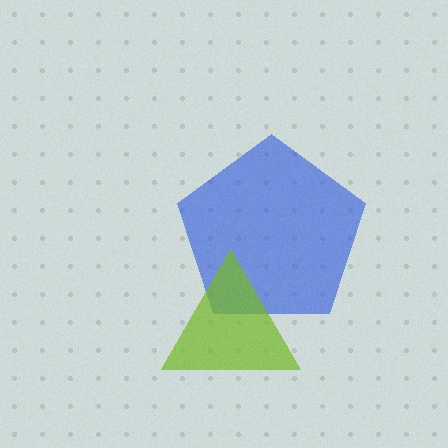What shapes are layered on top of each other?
The layered shapes are: a blue pentagon, a lime triangle.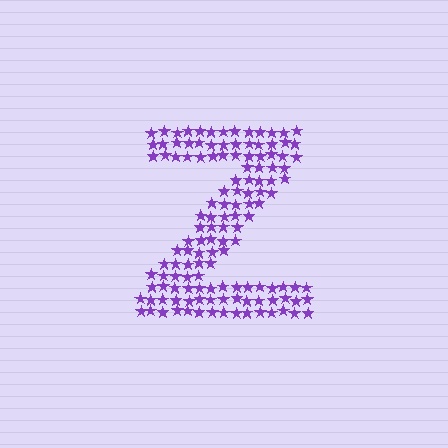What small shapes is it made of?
It is made of small stars.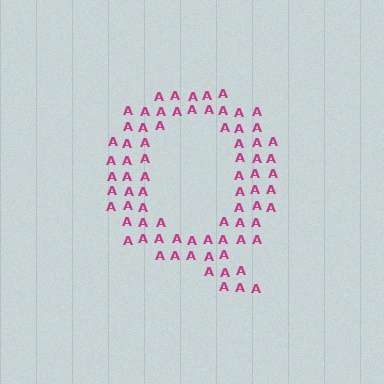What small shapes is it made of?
It is made of small letter A's.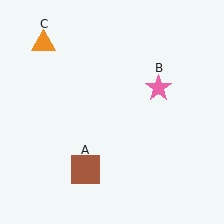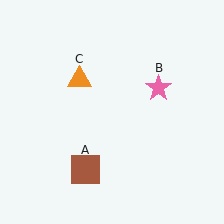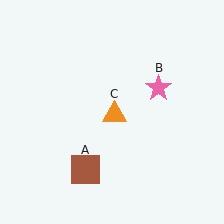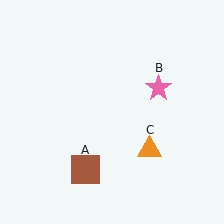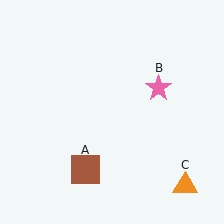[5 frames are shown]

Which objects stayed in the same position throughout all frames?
Brown square (object A) and pink star (object B) remained stationary.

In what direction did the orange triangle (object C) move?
The orange triangle (object C) moved down and to the right.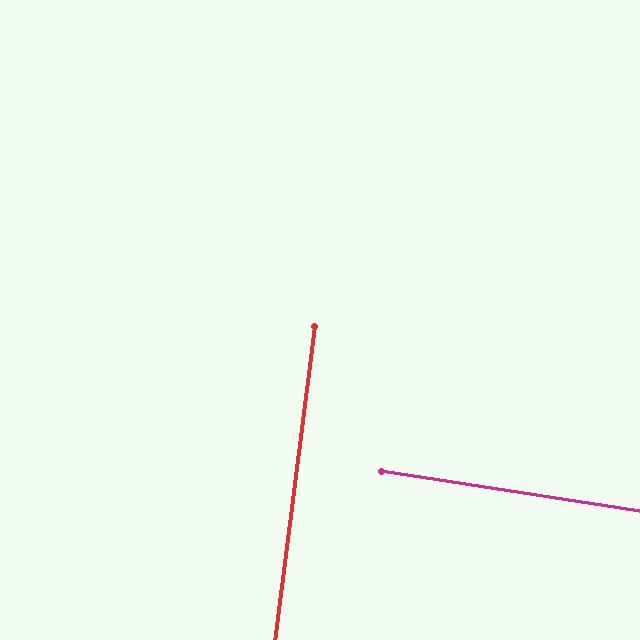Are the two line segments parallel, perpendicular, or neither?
Perpendicular — they meet at approximately 89°.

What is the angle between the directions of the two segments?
Approximately 89 degrees.